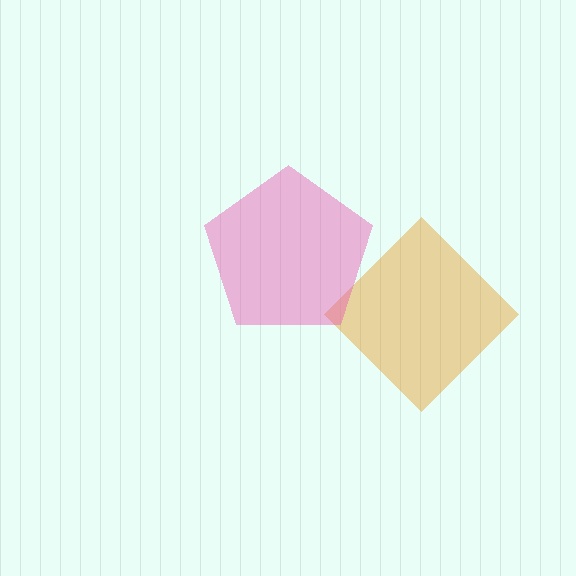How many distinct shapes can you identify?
There are 2 distinct shapes: an orange diamond, a pink pentagon.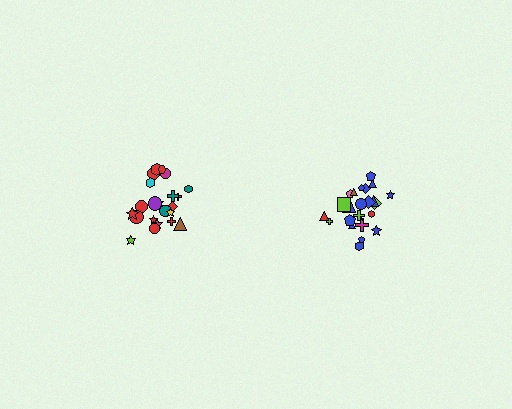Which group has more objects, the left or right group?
The right group.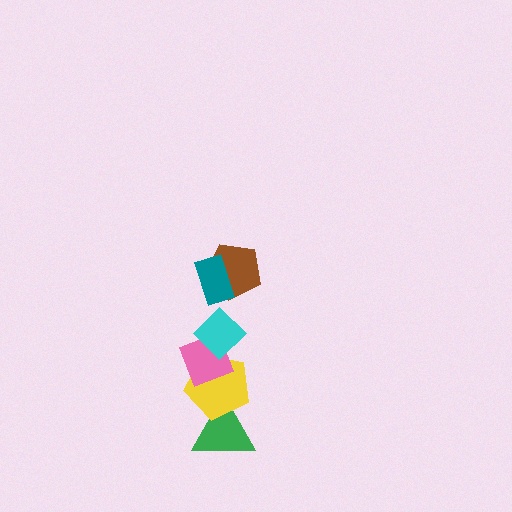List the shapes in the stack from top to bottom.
From top to bottom: the teal rectangle, the brown pentagon, the cyan diamond, the pink diamond, the yellow pentagon, the green triangle.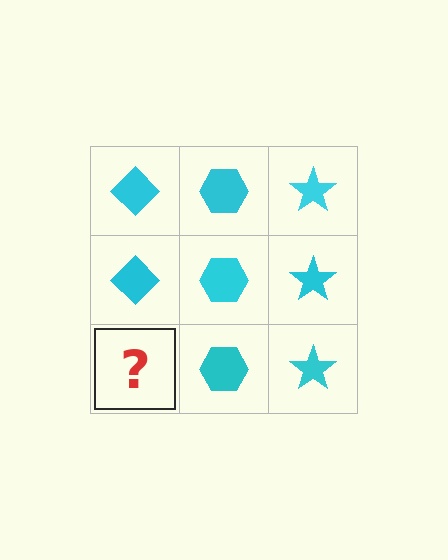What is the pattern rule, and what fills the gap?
The rule is that each column has a consistent shape. The gap should be filled with a cyan diamond.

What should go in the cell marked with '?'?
The missing cell should contain a cyan diamond.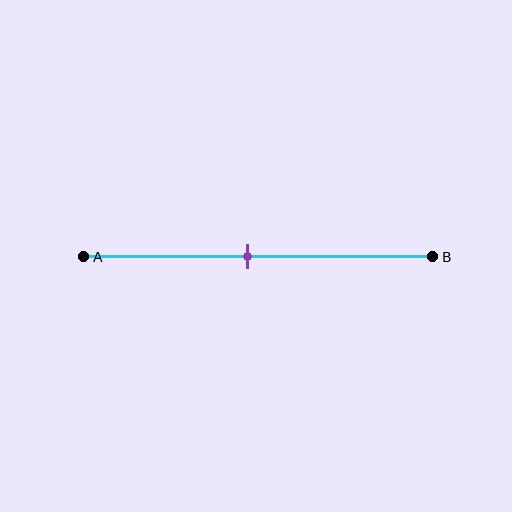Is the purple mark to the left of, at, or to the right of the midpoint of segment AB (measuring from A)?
The purple mark is to the left of the midpoint of segment AB.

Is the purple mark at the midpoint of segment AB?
No, the mark is at about 45% from A, not at the 50% midpoint.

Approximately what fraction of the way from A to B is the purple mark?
The purple mark is approximately 45% of the way from A to B.